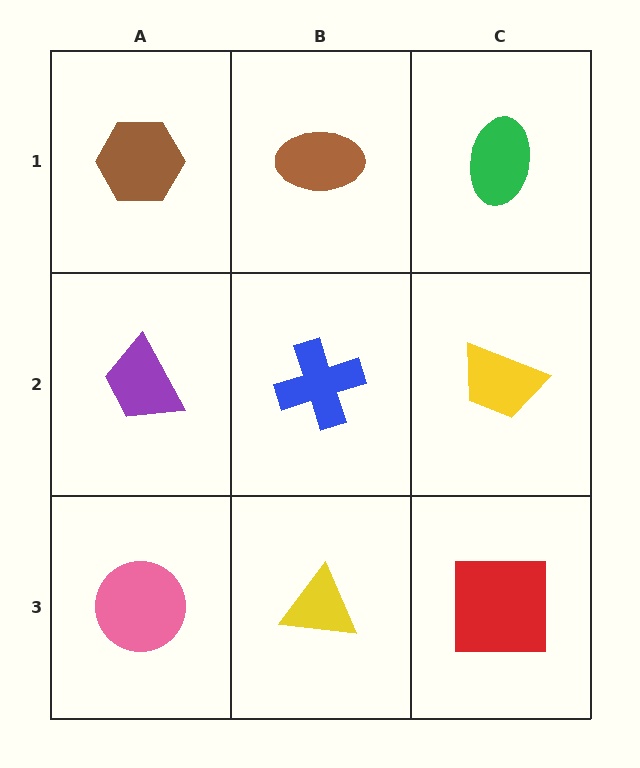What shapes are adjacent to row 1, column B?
A blue cross (row 2, column B), a brown hexagon (row 1, column A), a green ellipse (row 1, column C).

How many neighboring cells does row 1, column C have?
2.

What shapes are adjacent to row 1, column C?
A yellow trapezoid (row 2, column C), a brown ellipse (row 1, column B).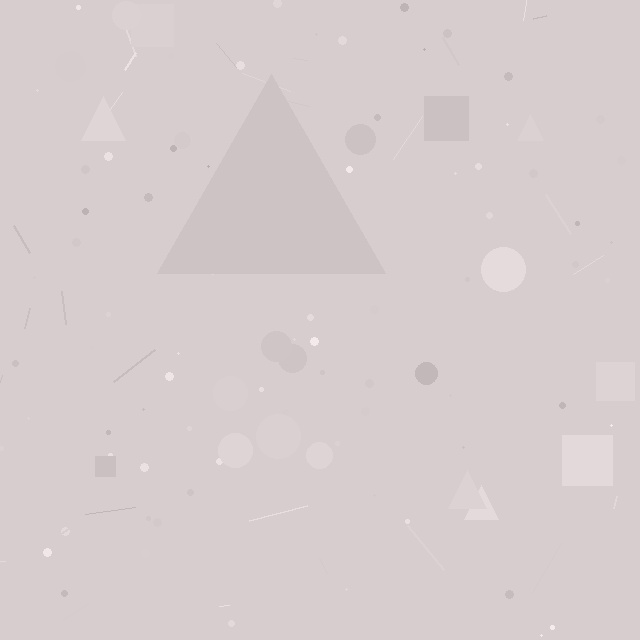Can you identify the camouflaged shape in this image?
The camouflaged shape is a triangle.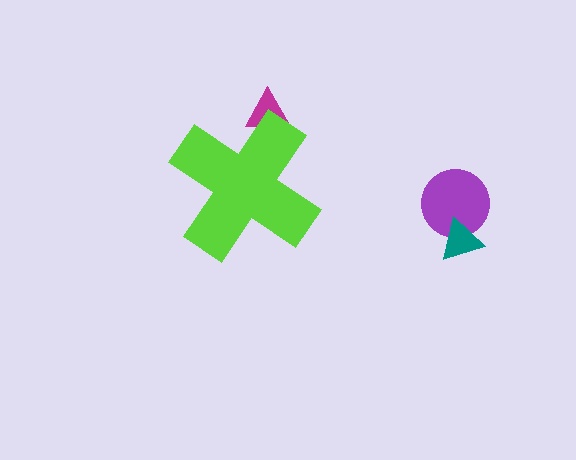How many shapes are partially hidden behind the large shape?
1 shape is partially hidden.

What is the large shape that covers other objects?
A lime cross.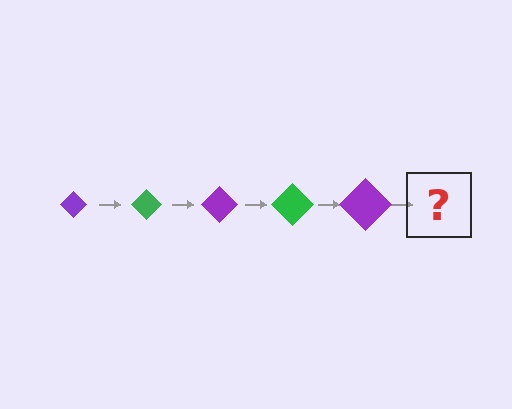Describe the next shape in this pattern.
It should be a green diamond, larger than the previous one.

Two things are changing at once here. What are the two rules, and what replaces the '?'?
The two rules are that the diamond grows larger each step and the color cycles through purple and green. The '?' should be a green diamond, larger than the previous one.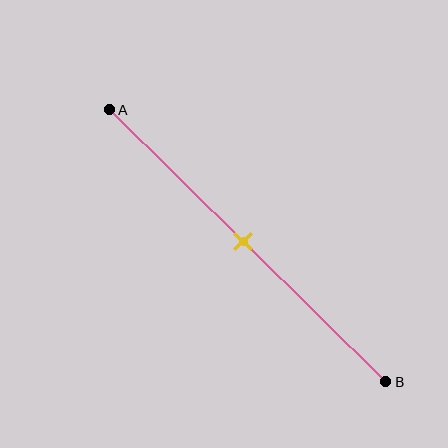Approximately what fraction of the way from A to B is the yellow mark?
The yellow mark is approximately 50% of the way from A to B.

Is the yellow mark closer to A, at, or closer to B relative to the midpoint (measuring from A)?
The yellow mark is approximately at the midpoint of segment AB.